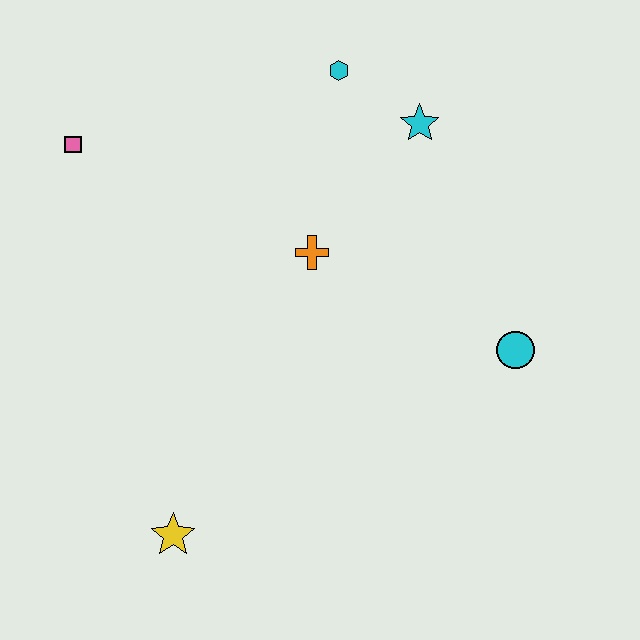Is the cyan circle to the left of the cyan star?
No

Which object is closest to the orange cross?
The cyan star is closest to the orange cross.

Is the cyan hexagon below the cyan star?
No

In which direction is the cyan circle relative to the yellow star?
The cyan circle is to the right of the yellow star.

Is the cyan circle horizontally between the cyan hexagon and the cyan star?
No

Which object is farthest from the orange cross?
The yellow star is farthest from the orange cross.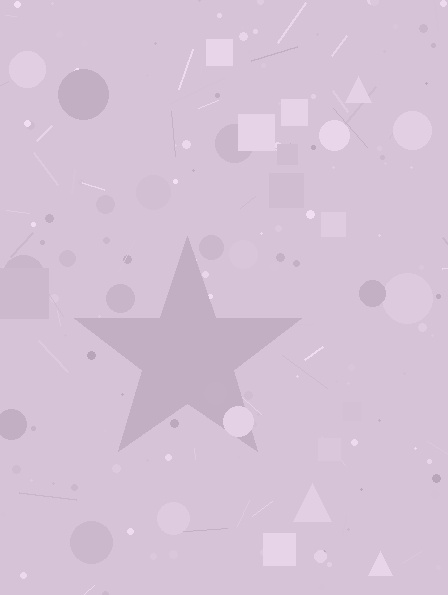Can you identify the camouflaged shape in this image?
The camouflaged shape is a star.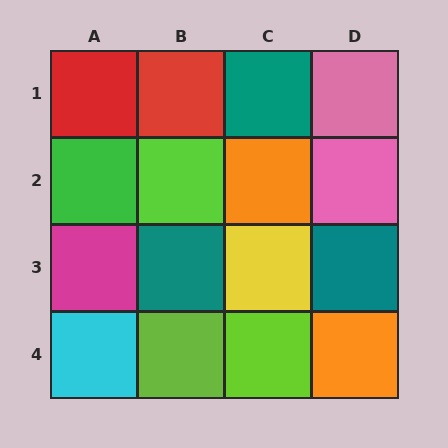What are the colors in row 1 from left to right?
Red, red, teal, pink.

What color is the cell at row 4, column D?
Orange.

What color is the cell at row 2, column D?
Pink.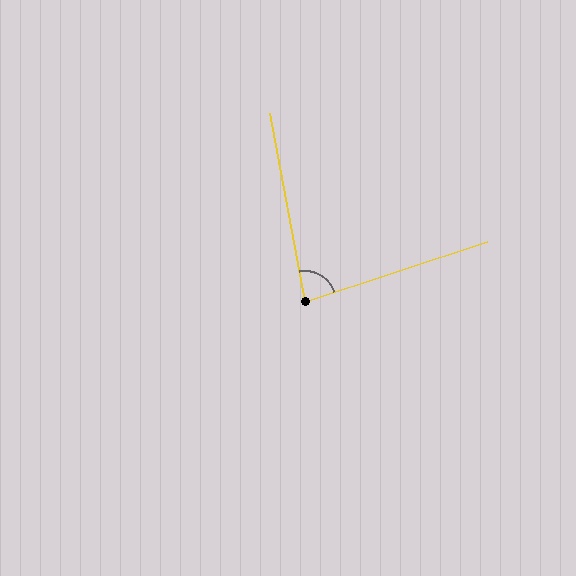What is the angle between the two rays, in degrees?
Approximately 82 degrees.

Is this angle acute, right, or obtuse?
It is acute.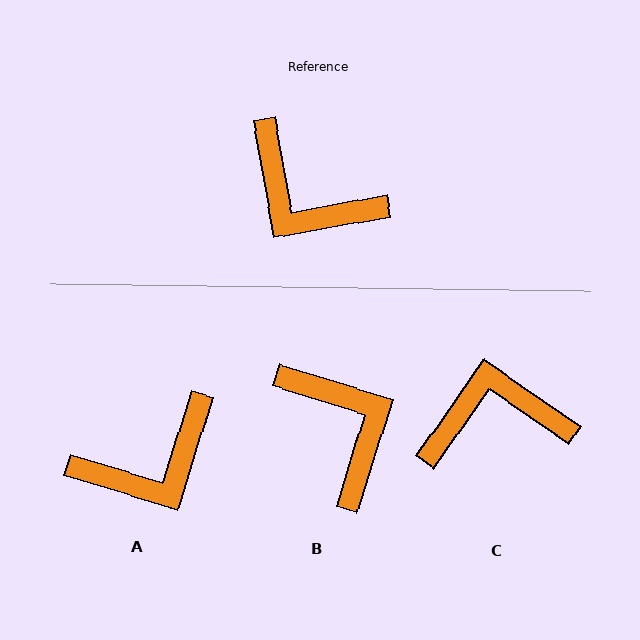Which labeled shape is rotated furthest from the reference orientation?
B, about 152 degrees away.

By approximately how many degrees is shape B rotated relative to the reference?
Approximately 152 degrees counter-clockwise.